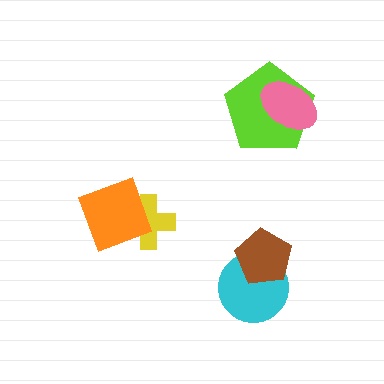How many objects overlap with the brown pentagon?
1 object overlaps with the brown pentagon.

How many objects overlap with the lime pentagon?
1 object overlaps with the lime pentagon.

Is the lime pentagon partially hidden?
Yes, it is partially covered by another shape.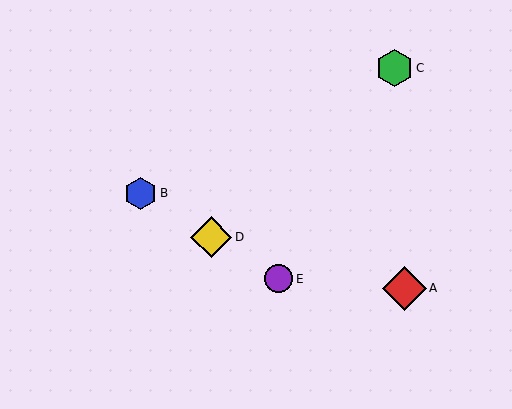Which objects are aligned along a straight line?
Objects B, D, E are aligned along a straight line.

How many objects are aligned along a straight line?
3 objects (B, D, E) are aligned along a straight line.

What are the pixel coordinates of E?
Object E is at (279, 279).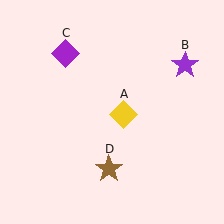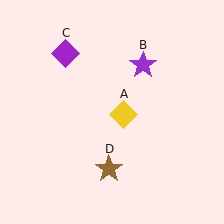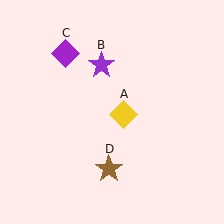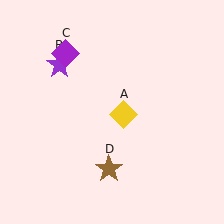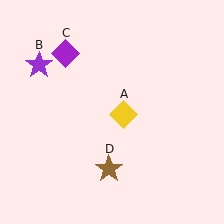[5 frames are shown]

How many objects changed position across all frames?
1 object changed position: purple star (object B).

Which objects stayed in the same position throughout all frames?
Yellow diamond (object A) and purple diamond (object C) and brown star (object D) remained stationary.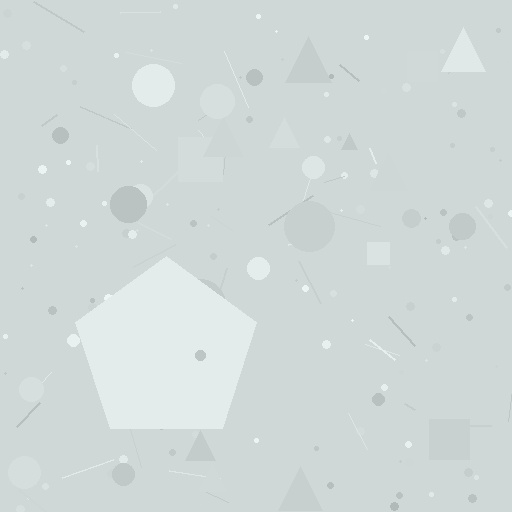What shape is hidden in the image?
A pentagon is hidden in the image.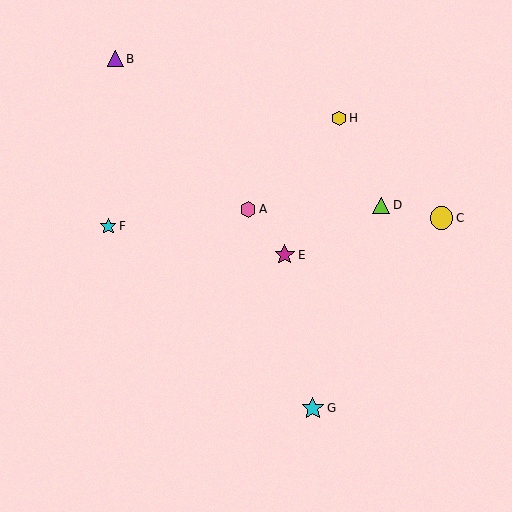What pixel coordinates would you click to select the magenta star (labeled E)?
Click at (285, 255) to select the magenta star E.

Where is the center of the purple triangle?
The center of the purple triangle is at (115, 59).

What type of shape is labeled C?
Shape C is a yellow circle.